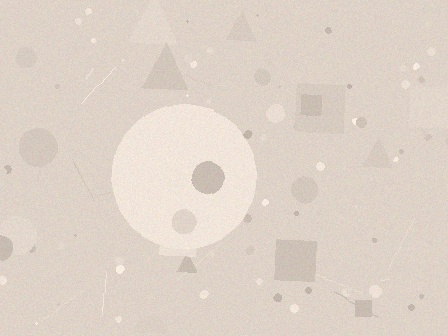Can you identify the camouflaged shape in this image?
The camouflaged shape is a circle.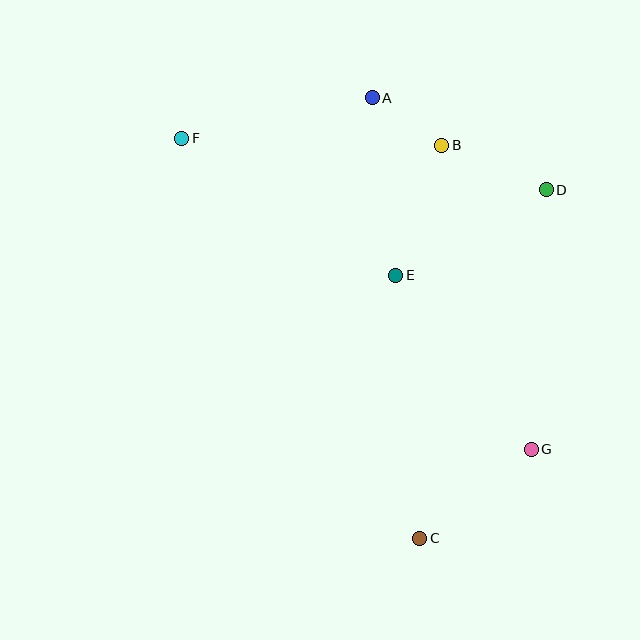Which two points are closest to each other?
Points A and B are closest to each other.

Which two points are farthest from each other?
Points F and G are farthest from each other.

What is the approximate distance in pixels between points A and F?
The distance between A and F is approximately 195 pixels.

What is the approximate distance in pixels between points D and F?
The distance between D and F is approximately 368 pixels.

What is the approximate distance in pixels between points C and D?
The distance between C and D is approximately 370 pixels.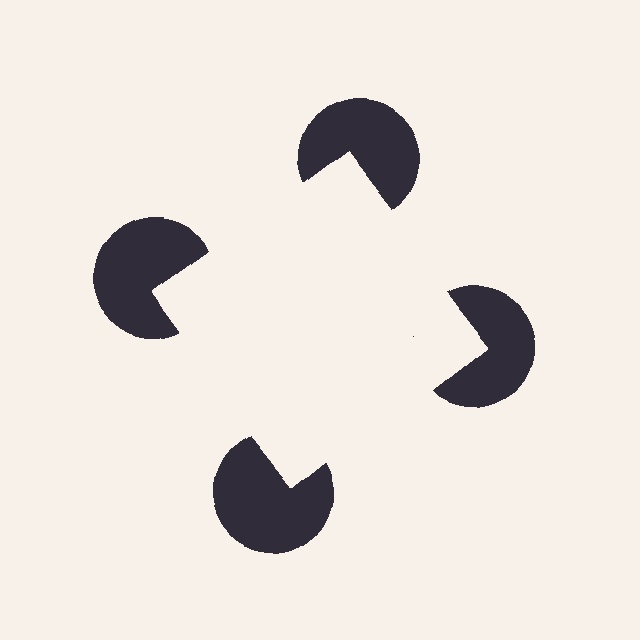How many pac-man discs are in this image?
There are 4 — one at each vertex of the illusory square.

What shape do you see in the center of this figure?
An illusory square — its edges are inferred from the aligned wedge cuts in the pac-man discs, not physically drawn.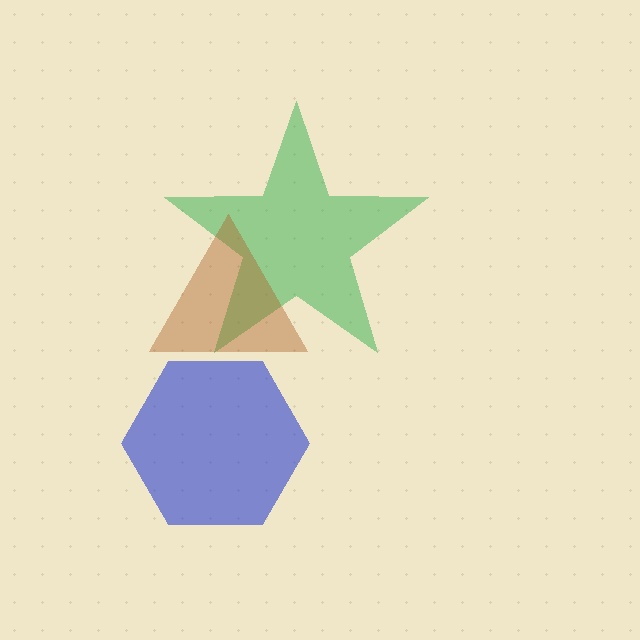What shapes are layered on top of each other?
The layered shapes are: a green star, a blue hexagon, a brown triangle.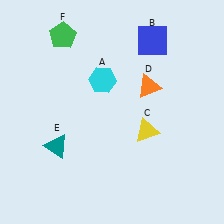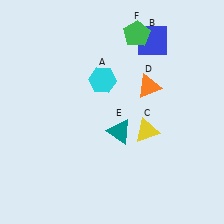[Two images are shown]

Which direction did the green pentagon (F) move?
The green pentagon (F) moved right.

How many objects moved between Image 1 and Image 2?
2 objects moved between the two images.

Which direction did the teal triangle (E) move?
The teal triangle (E) moved right.